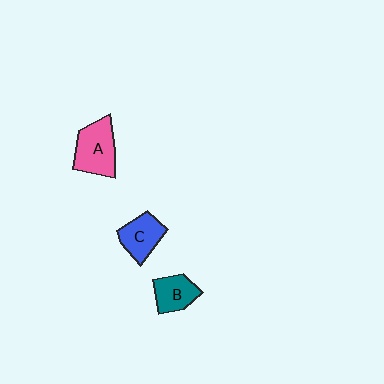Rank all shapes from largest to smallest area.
From largest to smallest: A (pink), C (blue), B (teal).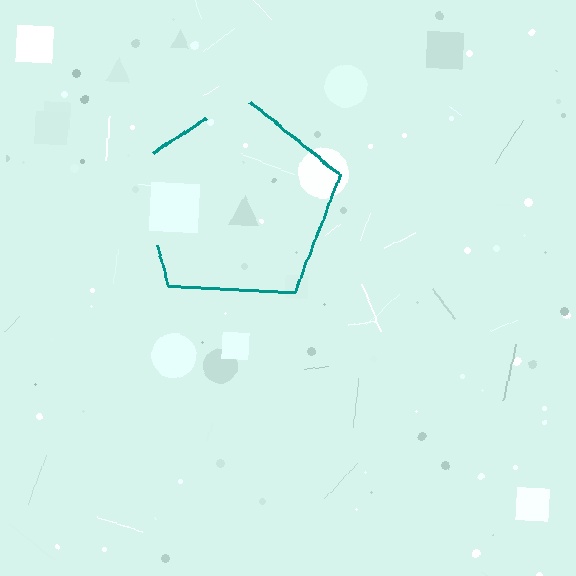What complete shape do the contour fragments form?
The contour fragments form a pentagon.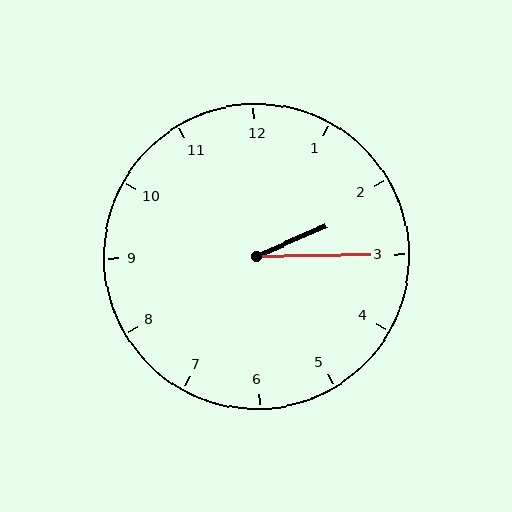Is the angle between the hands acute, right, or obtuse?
It is acute.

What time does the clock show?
2:15.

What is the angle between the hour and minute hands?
Approximately 22 degrees.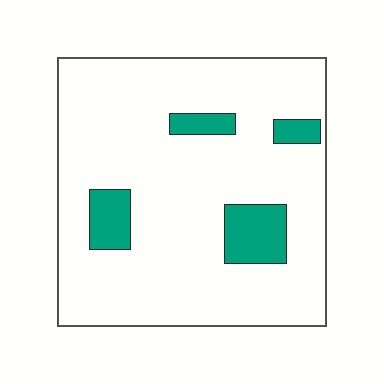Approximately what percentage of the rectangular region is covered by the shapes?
Approximately 10%.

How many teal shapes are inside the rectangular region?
4.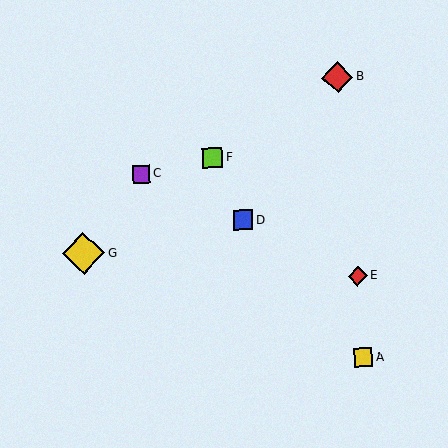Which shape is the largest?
The yellow diamond (labeled G) is the largest.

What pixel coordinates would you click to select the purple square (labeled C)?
Click at (141, 174) to select the purple square C.